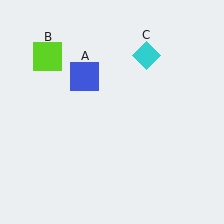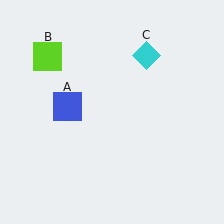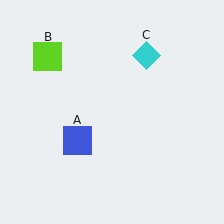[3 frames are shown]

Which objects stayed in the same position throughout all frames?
Lime square (object B) and cyan diamond (object C) remained stationary.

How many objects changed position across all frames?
1 object changed position: blue square (object A).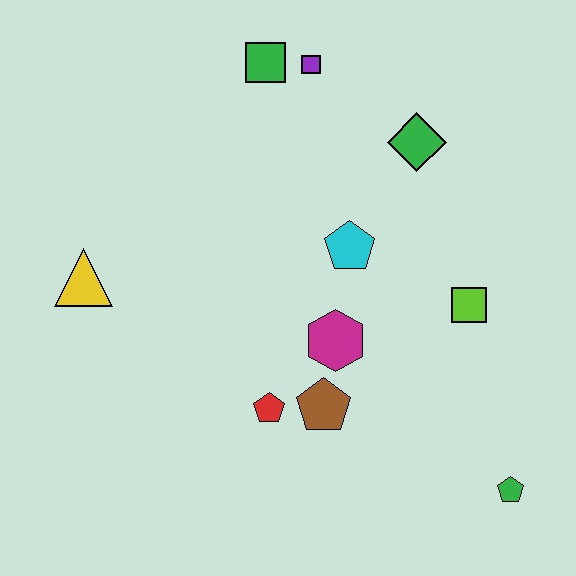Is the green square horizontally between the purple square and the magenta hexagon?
No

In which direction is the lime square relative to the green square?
The lime square is below the green square.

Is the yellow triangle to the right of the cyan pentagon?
No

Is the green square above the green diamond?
Yes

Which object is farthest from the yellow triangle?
The green pentagon is farthest from the yellow triangle.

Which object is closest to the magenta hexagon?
The brown pentagon is closest to the magenta hexagon.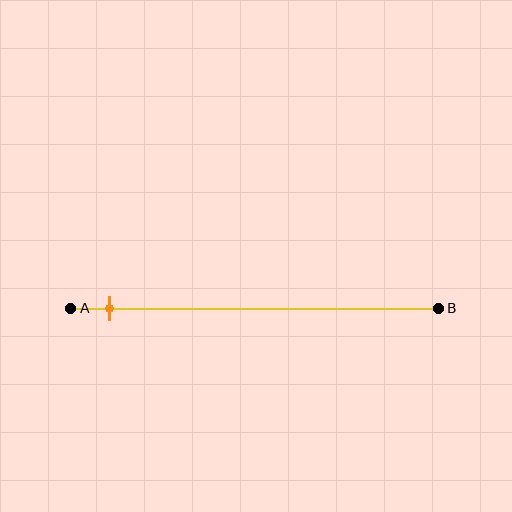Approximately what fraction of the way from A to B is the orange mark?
The orange mark is approximately 10% of the way from A to B.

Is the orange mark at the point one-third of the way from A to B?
No, the mark is at about 10% from A, not at the 33% one-third point.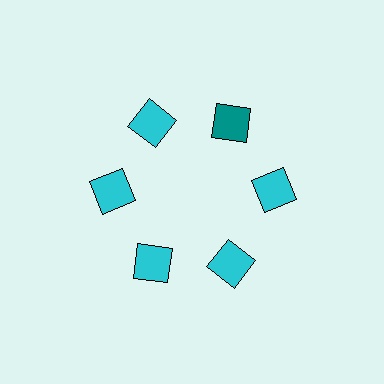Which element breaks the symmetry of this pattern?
The teal diamond at roughly the 1 o'clock position breaks the symmetry. All other shapes are cyan diamonds.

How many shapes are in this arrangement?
There are 6 shapes arranged in a ring pattern.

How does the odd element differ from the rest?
It has a different color: teal instead of cyan.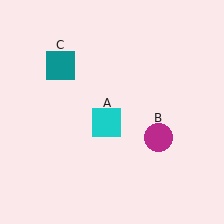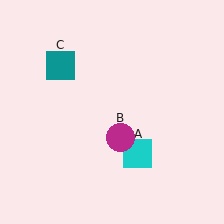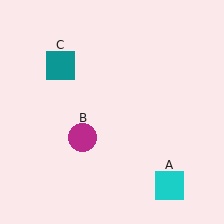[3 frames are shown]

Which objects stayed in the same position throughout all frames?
Teal square (object C) remained stationary.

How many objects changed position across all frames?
2 objects changed position: cyan square (object A), magenta circle (object B).